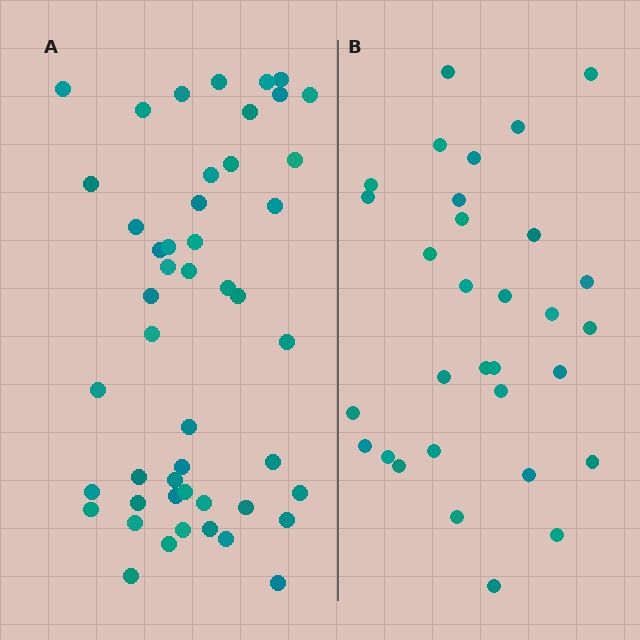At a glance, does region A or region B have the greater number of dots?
Region A (the left region) has more dots.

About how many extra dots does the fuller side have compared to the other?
Region A has approximately 15 more dots than region B.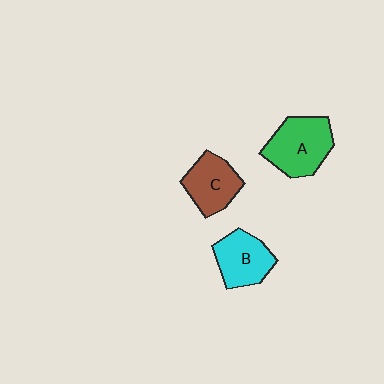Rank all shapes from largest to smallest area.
From largest to smallest: A (green), B (cyan), C (brown).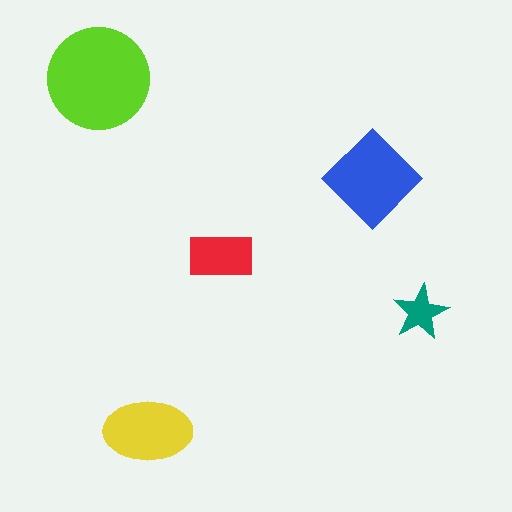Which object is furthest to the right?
The teal star is rightmost.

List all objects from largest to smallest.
The lime circle, the blue diamond, the yellow ellipse, the red rectangle, the teal star.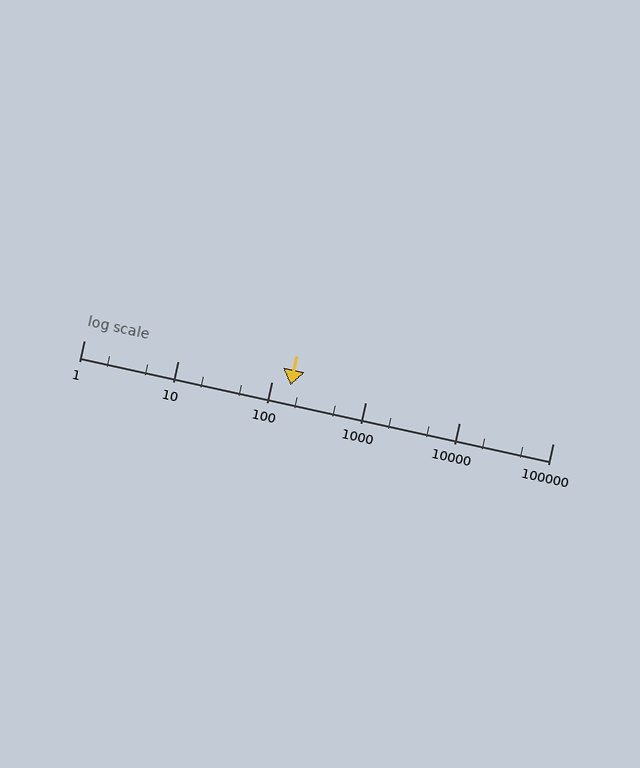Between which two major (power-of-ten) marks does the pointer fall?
The pointer is between 100 and 1000.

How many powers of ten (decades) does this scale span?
The scale spans 5 decades, from 1 to 100000.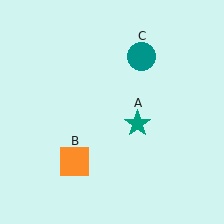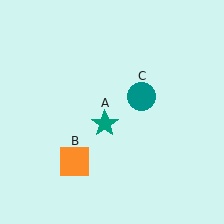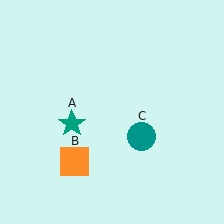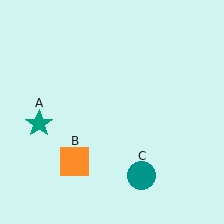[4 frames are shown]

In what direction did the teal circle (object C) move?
The teal circle (object C) moved down.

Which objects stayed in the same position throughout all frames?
Orange square (object B) remained stationary.